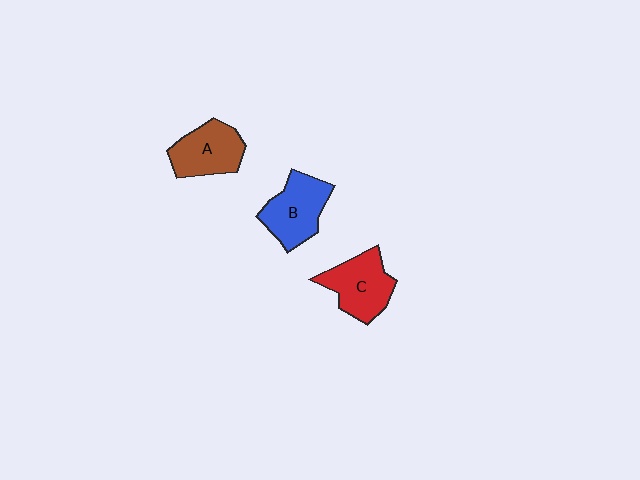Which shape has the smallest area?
Shape A (brown).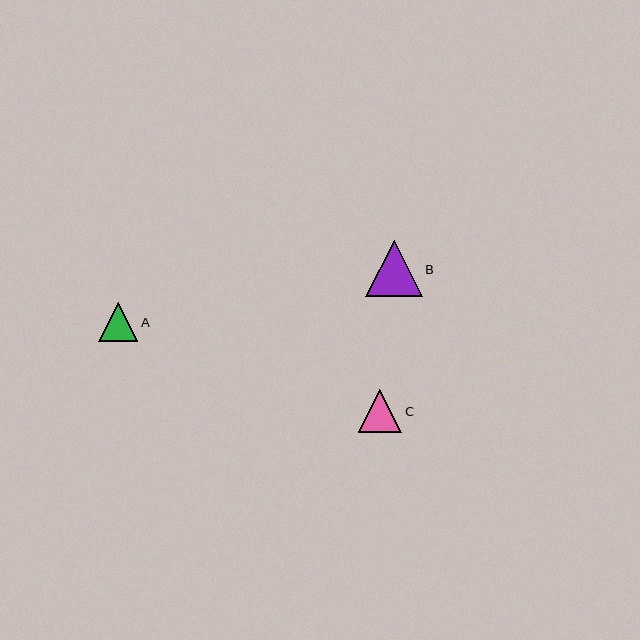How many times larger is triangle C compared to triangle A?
Triangle C is approximately 1.1 times the size of triangle A.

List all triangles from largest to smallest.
From largest to smallest: B, C, A.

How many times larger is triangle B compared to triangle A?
Triangle B is approximately 1.4 times the size of triangle A.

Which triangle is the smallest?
Triangle A is the smallest with a size of approximately 39 pixels.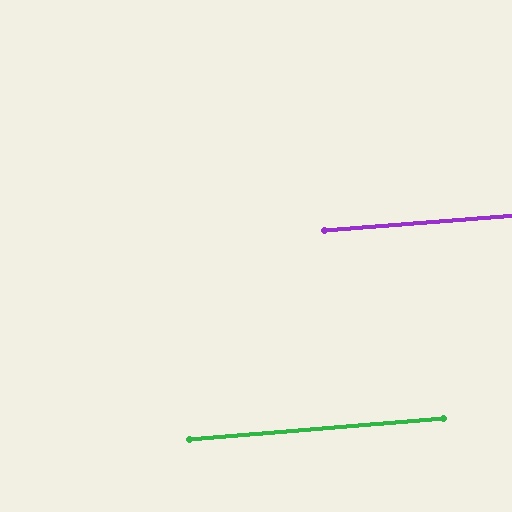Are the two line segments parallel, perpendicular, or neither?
Parallel — their directions differ by only 0.2°.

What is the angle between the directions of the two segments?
Approximately 0 degrees.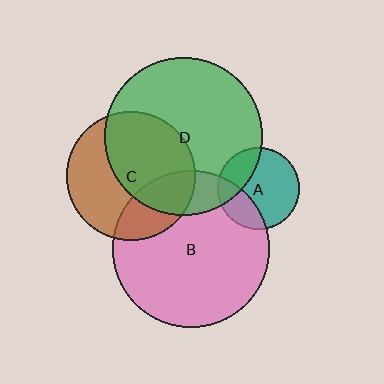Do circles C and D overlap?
Yes.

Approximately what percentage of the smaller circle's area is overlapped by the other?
Approximately 55%.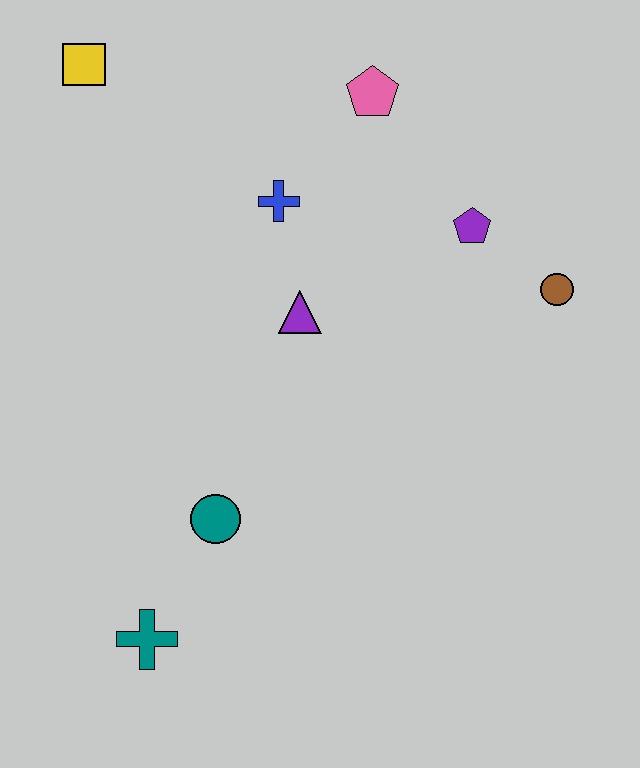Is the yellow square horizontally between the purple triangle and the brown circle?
No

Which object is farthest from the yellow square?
The teal cross is farthest from the yellow square.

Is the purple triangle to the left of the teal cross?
No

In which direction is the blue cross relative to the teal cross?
The blue cross is above the teal cross.